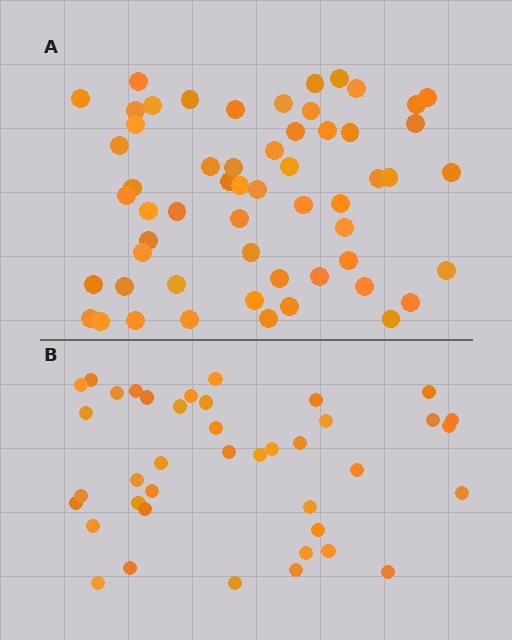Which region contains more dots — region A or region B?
Region A (the top region) has more dots.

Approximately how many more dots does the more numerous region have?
Region A has approximately 15 more dots than region B.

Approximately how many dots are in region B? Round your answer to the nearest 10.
About 40 dots.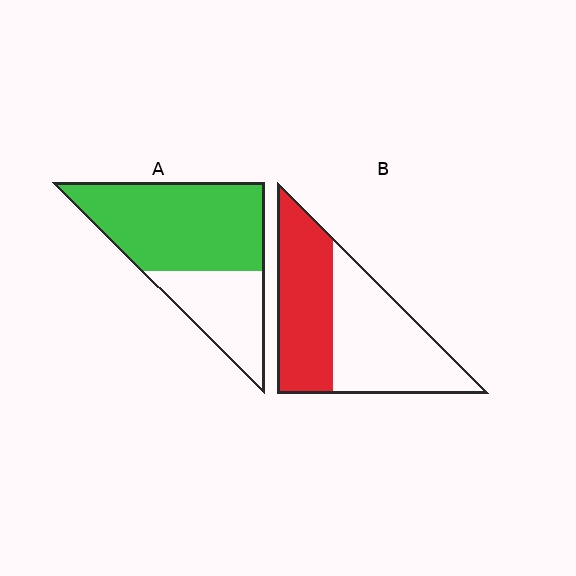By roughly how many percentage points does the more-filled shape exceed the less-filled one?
By roughly 20 percentage points (A over B).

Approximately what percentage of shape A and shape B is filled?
A is approximately 65% and B is approximately 45%.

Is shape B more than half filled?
No.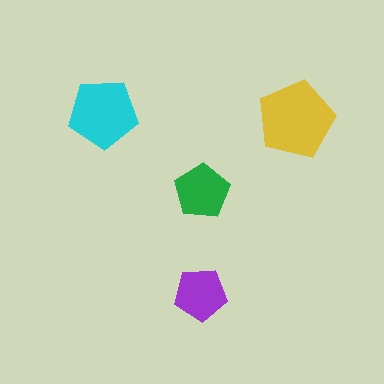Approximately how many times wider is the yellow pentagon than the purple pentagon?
About 1.5 times wider.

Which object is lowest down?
The purple pentagon is bottommost.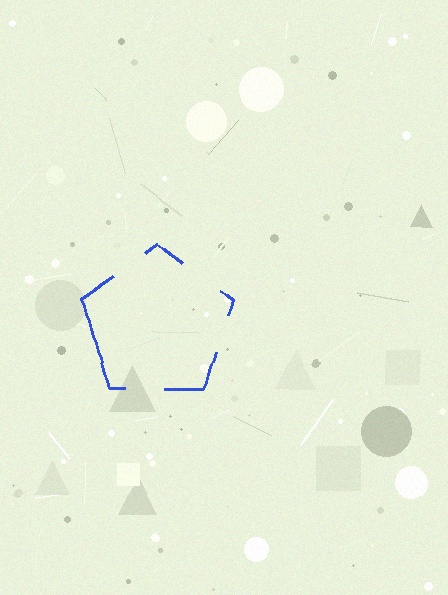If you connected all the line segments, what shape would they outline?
They would outline a pentagon.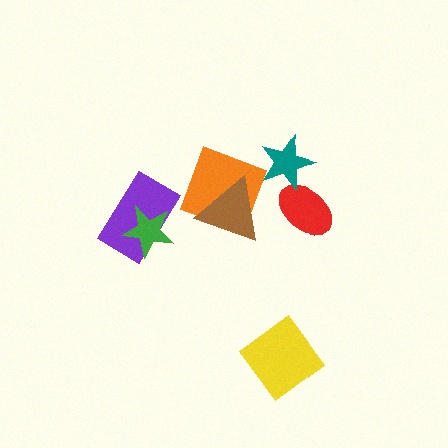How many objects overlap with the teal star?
2 objects overlap with the teal star.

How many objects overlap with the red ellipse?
1 object overlaps with the red ellipse.